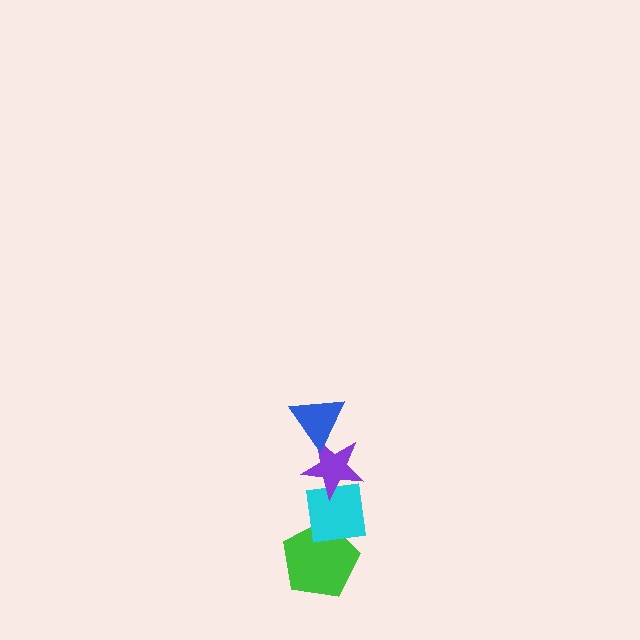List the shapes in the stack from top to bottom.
From top to bottom: the blue triangle, the purple star, the cyan square, the green pentagon.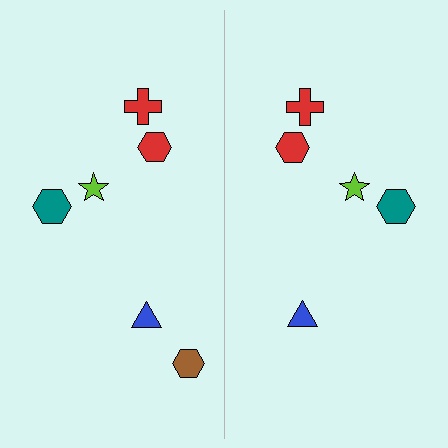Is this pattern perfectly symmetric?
No, the pattern is not perfectly symmetric. A brown hexagon is missing from the right side.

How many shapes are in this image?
There are 11 shapes in this image.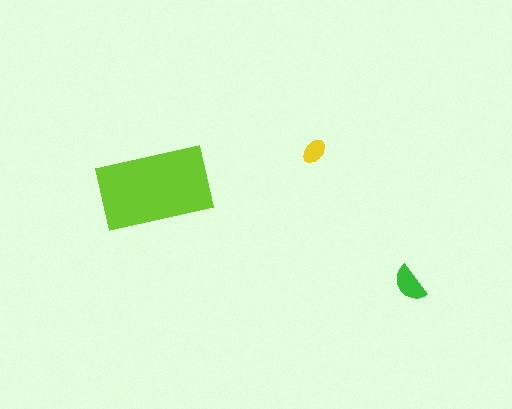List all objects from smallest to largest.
The yellow ellipse, the green semicircle, the lime rectangle.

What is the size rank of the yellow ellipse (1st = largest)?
3rd.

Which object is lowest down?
The green semicircle is bottommost.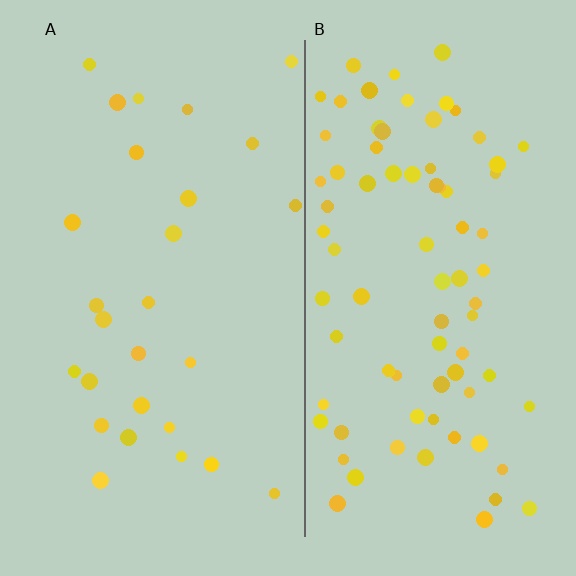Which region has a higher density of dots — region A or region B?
B (the right).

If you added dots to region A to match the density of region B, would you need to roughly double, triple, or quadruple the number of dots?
Approximately triple.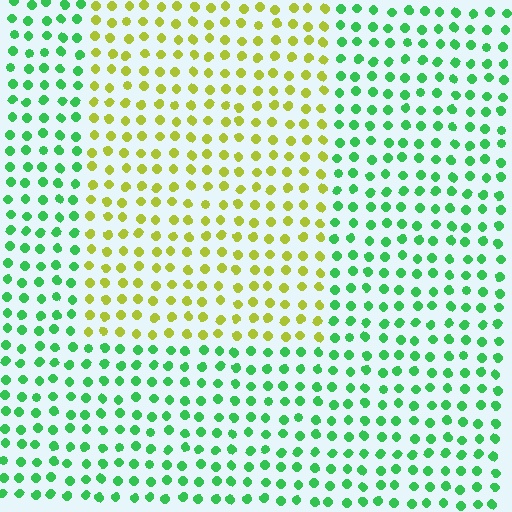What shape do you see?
I see a rectangle.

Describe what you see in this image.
The image is filled with small green elements in a uniform arrangement. A rectangle-shaped region is visible where the elements are tinted to a slightly different hue, forming a subtle color boundary.